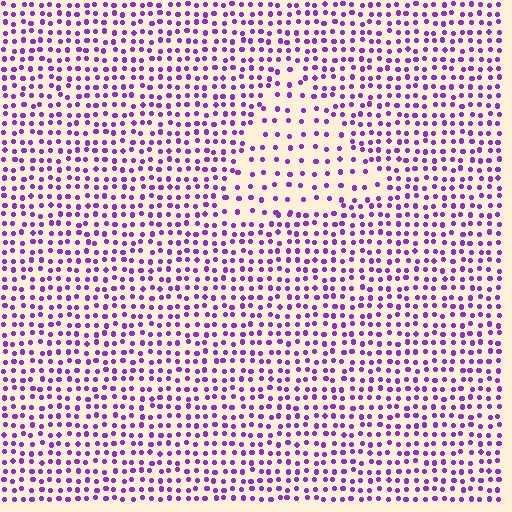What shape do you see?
I see a triangle.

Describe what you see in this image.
The image contains small purple elements arranged at two different densities. A triangle-shaped region is visible where the elements are less densely packed than the surrounding area.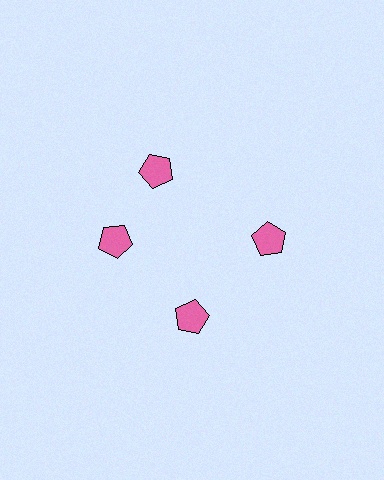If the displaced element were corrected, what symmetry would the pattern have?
It would have 4-fold rotational symmetry — the pattern would map onto itself every 90 degrees.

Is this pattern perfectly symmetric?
No. The 4 pink pentagons are arranged in a ring, but one element near the 12 o'clock position is rotated out of alignment along the ring, breaking the 4-fold rotational symmetry.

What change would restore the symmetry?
The symmetry would be restored by rotating it back into even spacing with its neighbors so that all 4 pentagons sit at equal angles and equal distance from the center.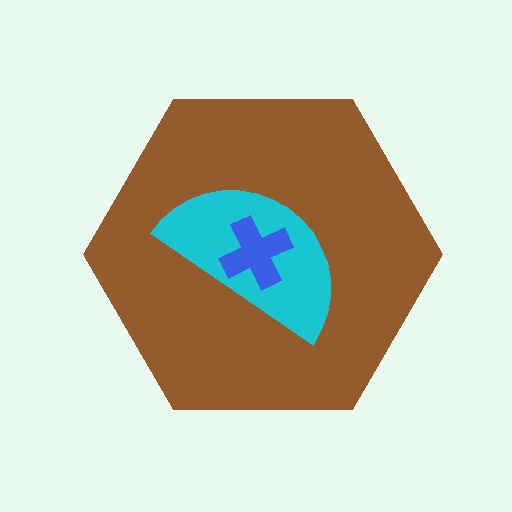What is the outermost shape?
The brown hexagon.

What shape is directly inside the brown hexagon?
The cyan semicircle.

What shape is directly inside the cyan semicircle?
The blue cross.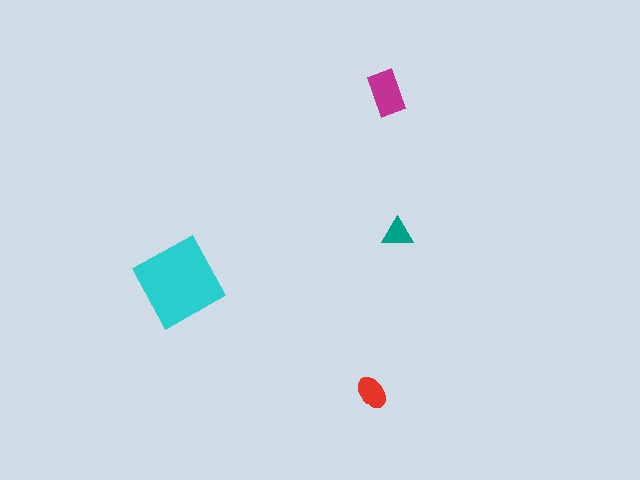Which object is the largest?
The cyan diamond.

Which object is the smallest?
The teal triangle.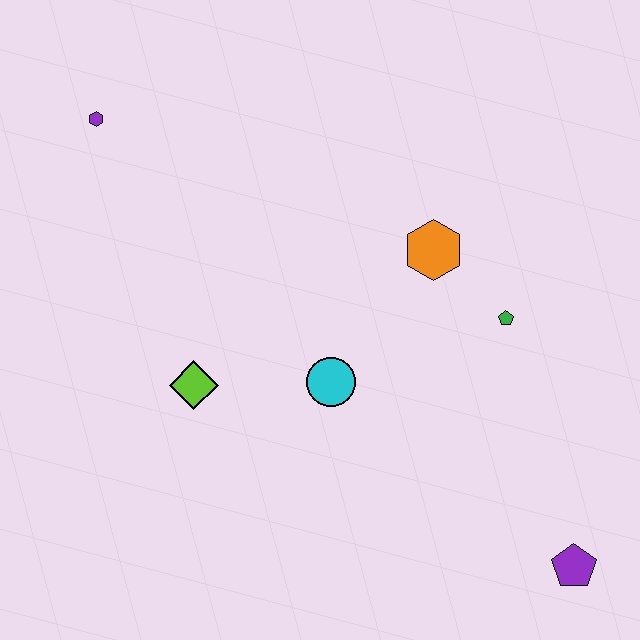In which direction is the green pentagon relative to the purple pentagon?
The green pentagon is above the purple pentagon.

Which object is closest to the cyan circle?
The lime diamond is closest to the cyan circle.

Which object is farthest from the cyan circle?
The purple hexagon is farthest from the cyan circle.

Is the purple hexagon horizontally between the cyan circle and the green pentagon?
No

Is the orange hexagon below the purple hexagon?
Yes